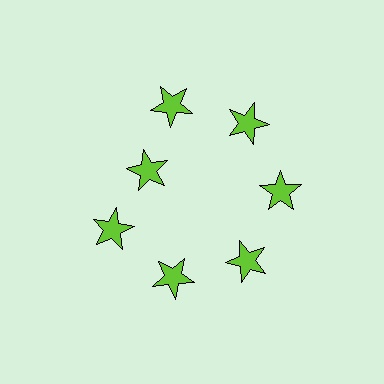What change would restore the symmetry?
The symmetry would be restored by moving it outward, back onto the ring so that all 7 stars sit at equal angles and equal distance from the center.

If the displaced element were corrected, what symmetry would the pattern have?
It would have 7-fold rotational symmetry — the pattern would map onto itself every 51 degrees.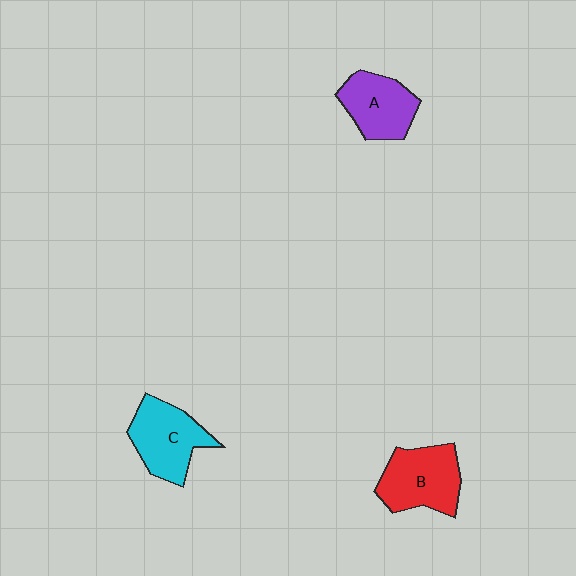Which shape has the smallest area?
Shape A (purple).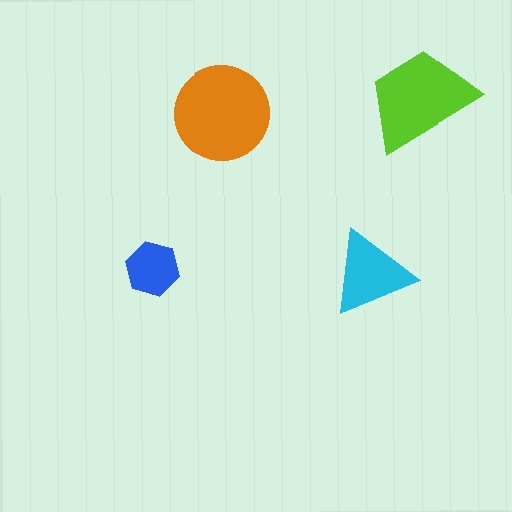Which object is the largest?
The orange circle.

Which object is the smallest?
The blue hexagon.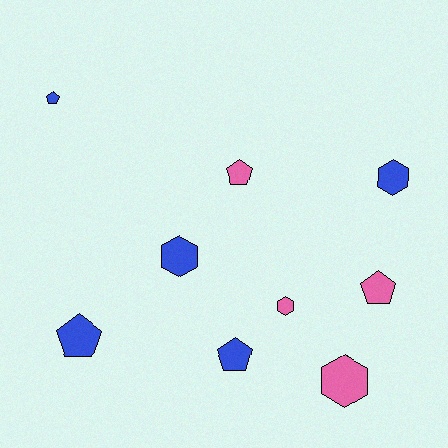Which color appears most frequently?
Blue, with 5 objects.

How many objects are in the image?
There are 9 objects.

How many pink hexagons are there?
There are 2 pink hexagons.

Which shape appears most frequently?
Pentagon, with 5 objects.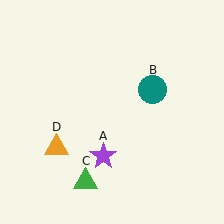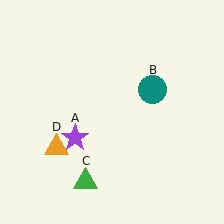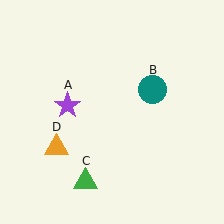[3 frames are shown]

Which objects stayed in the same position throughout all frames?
Teal circle (object B) and green triangle (object C) and orange triangle (object D) remained stationary.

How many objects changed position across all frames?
1 object changed position: purple star (object A).